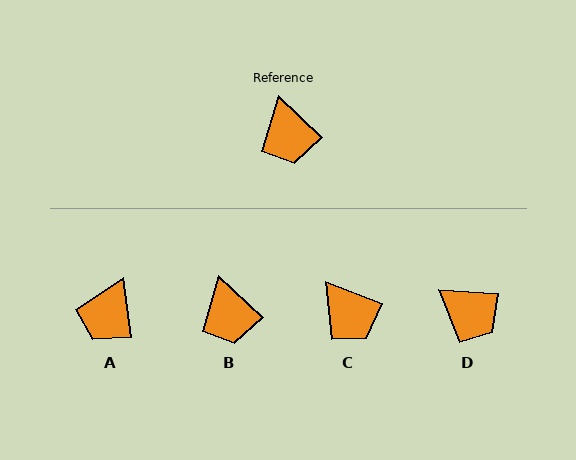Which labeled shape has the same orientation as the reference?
B.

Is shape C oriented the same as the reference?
No, it is off by about 22 degrees.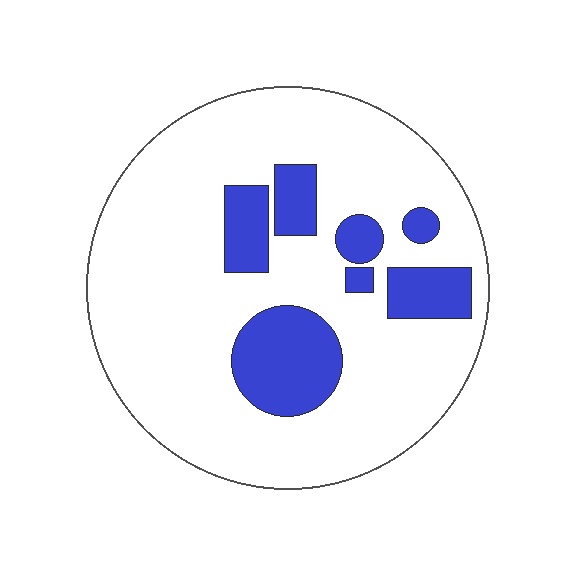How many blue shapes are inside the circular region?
7.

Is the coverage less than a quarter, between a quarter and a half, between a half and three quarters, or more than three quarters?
Less than a quarter.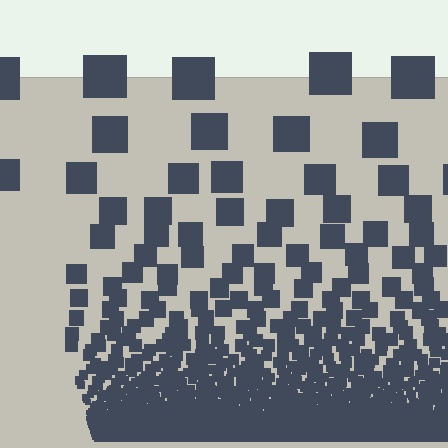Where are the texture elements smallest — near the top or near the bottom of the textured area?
Near the bottom.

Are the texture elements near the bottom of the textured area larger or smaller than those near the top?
Smaller. The gradient is inverted — elements near the bottom are smaller and denser.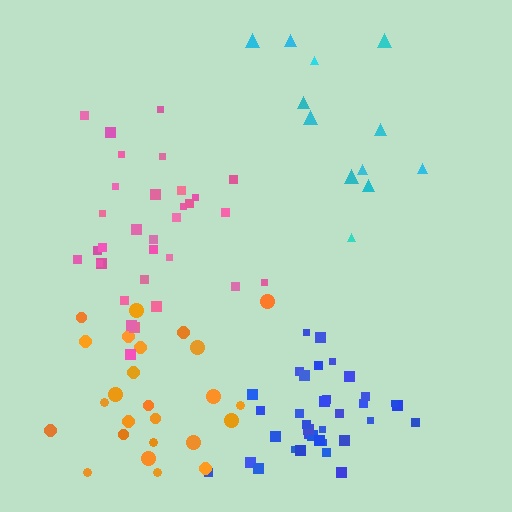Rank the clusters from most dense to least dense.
blue, pink, orange, cyan.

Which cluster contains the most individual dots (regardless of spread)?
Blue (35).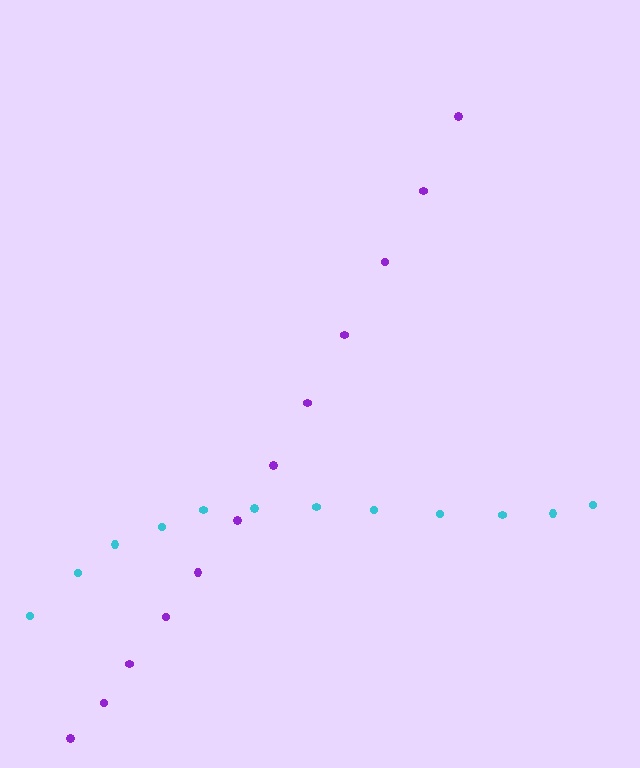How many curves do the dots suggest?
There are 2 distinct paths.